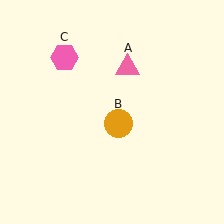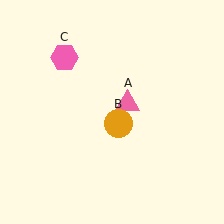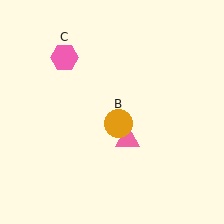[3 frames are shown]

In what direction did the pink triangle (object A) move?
The pink triangle (object A) moved down.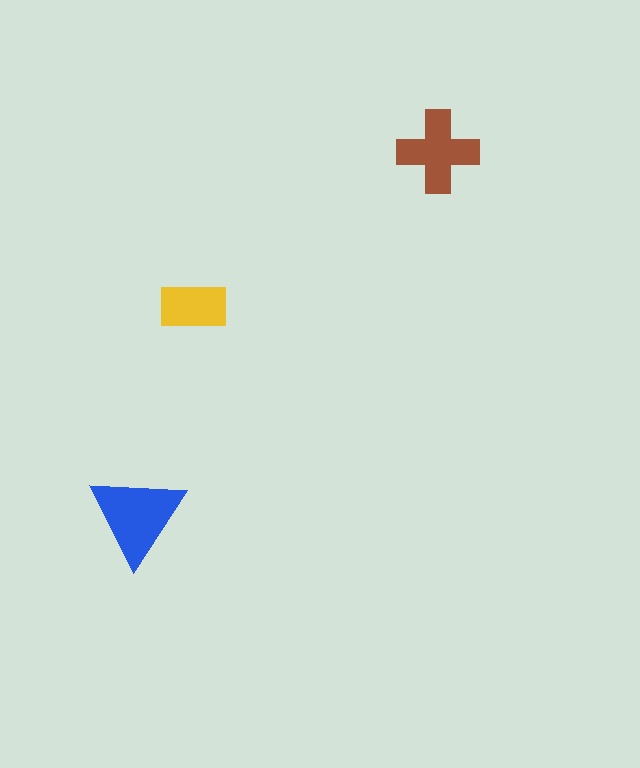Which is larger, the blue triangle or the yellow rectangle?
The blue triangle.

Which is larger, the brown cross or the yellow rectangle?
The brown cross.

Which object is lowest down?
The blue triangle is bottommost.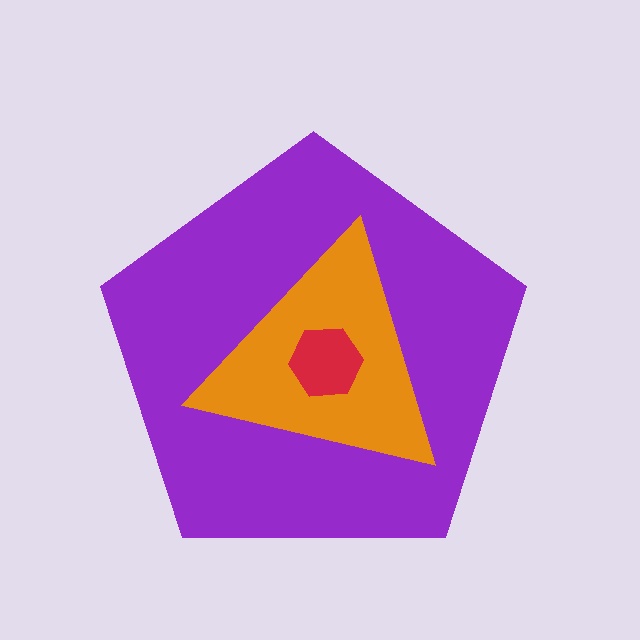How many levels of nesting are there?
3.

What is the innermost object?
The red hexagon.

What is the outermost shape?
The purple pentagon.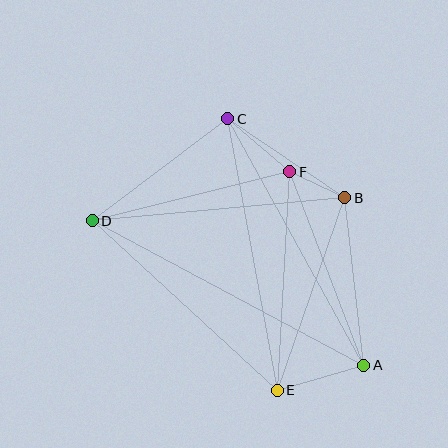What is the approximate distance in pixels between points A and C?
The distance between A and C is approximately 282 pixels.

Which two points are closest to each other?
Points B and F are closest to each other.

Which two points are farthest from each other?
Points A and D are farthest from each other.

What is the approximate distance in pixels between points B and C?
The distance between B and C is approximately 141 pixels.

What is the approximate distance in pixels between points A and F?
The distance between A and F is approximately 207 pixels.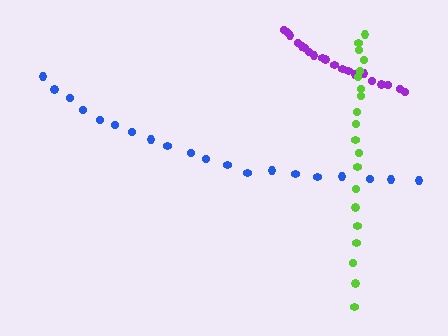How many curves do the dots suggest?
There are 3 distinct paths.